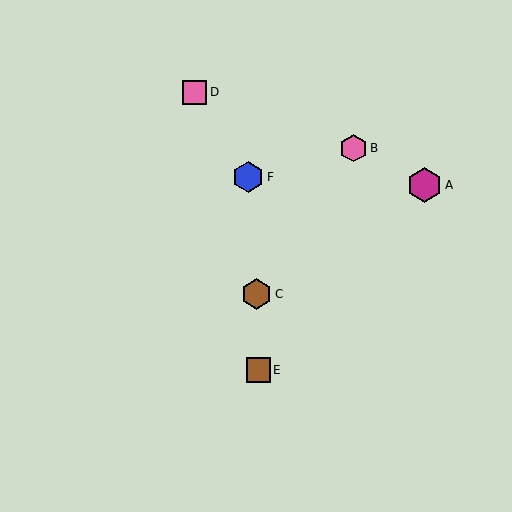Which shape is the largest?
The magenta hexagon (labeled A) is the largest.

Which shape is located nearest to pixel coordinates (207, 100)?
The pink square (labeled D) at (195, 92) is nearest to that location.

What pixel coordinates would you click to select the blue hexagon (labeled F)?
Click at (248, 177) to select the blue hexagon F.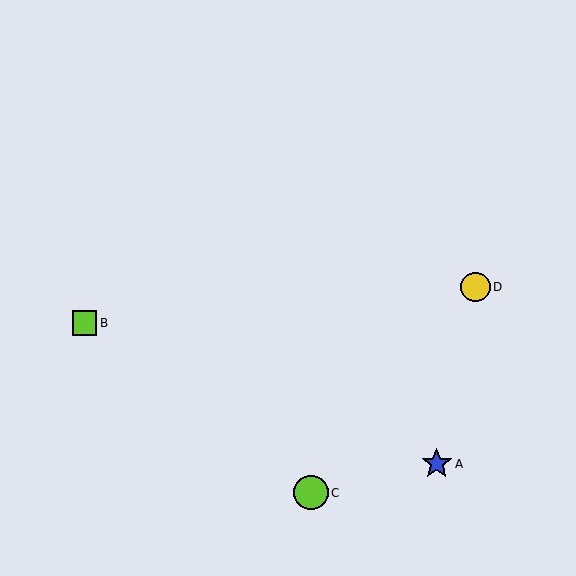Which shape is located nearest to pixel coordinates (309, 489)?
The lime circle (labeled C) at (311, 493) is nearest to that location.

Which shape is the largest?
The lime circle (labeled C) is the largest.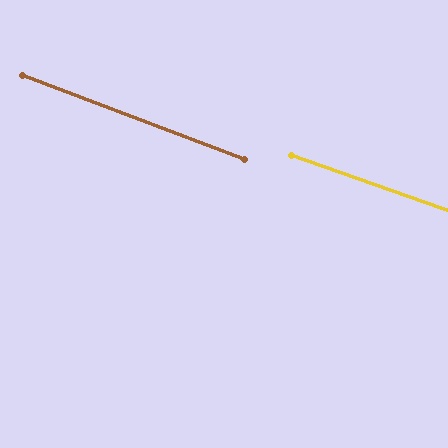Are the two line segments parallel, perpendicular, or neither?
Parallel — their directions differ by only 1.3°.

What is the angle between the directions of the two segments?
Approximately 1 degree.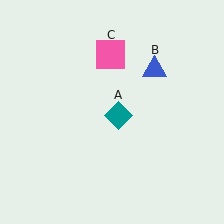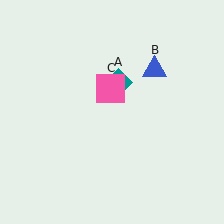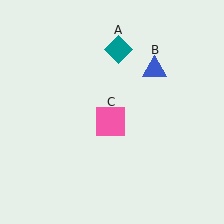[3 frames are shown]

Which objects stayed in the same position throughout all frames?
Blue triangle (object B) remained stationary.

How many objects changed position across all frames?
2 objects changed position: teal diamond (object A), pink square (object C).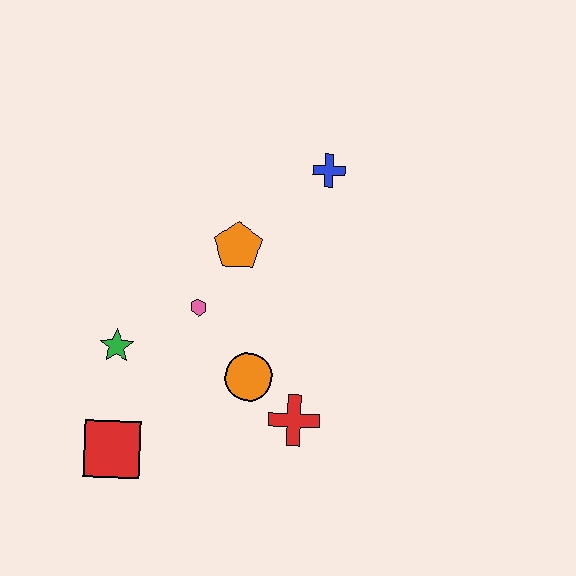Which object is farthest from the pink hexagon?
The blue cross is farthest from the pink hexagon.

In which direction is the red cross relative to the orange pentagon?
The red cross is below the orange pentagon.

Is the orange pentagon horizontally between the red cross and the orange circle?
No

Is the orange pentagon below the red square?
No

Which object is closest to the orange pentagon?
The pink hexagon is closest to the orange pentagon.